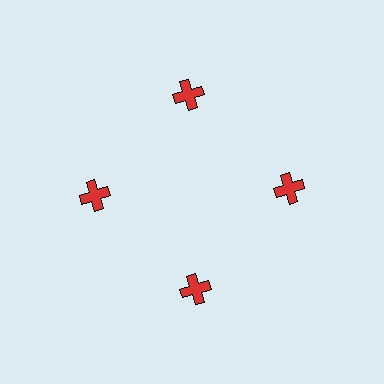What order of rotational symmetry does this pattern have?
This pattern has 4-fold rotational symmetry.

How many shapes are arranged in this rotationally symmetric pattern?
There are 4 shapes, arranged in 4 groups of 1.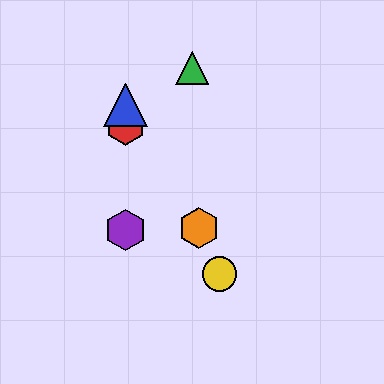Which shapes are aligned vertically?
The red hexagon, the blue triangle, the purple hexagon are aligned vertically.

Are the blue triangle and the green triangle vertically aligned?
No, the blue triangle is at x≈126 and the green triangle is at x≈192.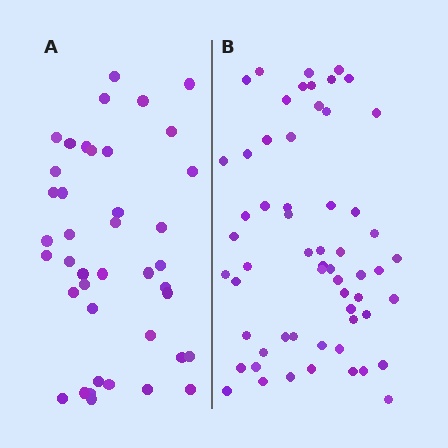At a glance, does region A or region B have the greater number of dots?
Region B (the right region) has more dots.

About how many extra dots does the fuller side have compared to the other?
Region B has approximately 20 more dots than region A.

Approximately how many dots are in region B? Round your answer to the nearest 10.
About 60 dots. (The exact count is 59, which rounds to 60.)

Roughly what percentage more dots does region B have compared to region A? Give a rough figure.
About 45% more.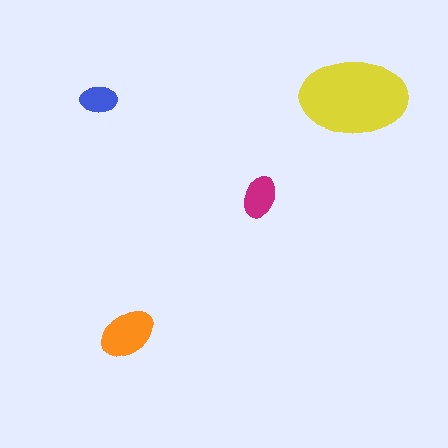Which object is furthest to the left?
The blue ellipse is leftmost.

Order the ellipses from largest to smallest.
the yellow one, the orange one, the magenta one, the blue one.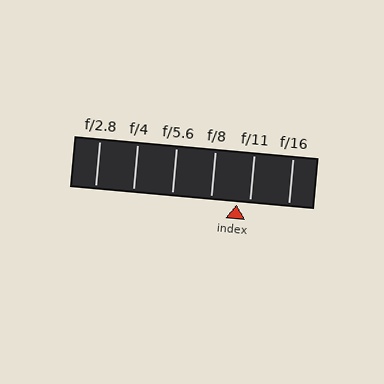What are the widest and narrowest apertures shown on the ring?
The widest aperture shown is f/2.8 and the narrowest is f/16.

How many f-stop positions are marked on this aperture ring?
There are 6 f-stop positions marked.